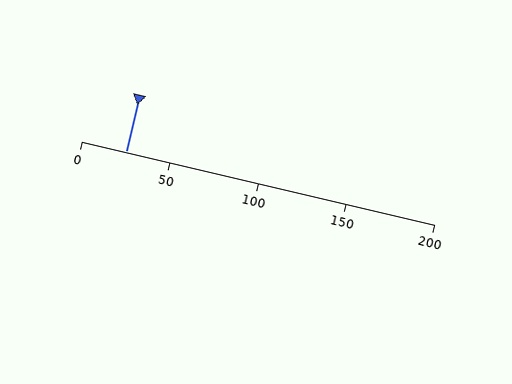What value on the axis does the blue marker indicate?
The marker indicates approximately 25.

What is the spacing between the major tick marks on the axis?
The major ticks are spaced 50 apart.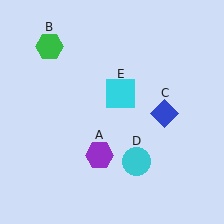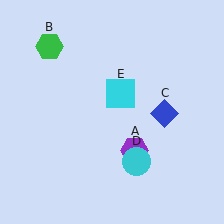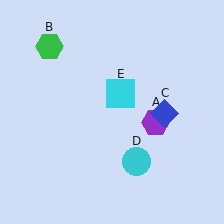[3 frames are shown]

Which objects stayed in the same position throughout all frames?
Green hexagon (object B) and blue diamond (object C) and cyan circle (object D) and cyan square (object E) remained stationary.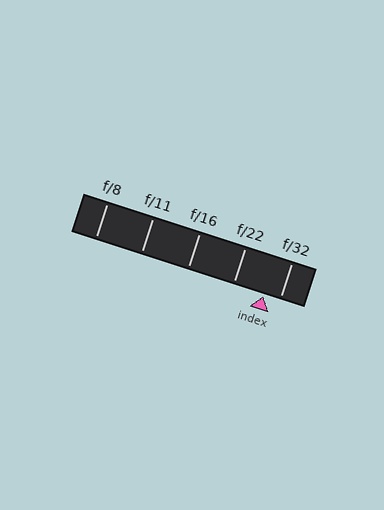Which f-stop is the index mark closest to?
The index mark is closest to f/32.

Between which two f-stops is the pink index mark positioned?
The index mark is between f/22 and f/32.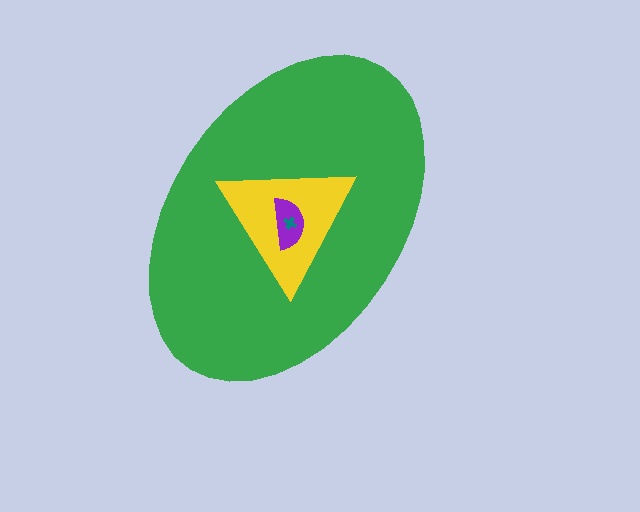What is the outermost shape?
The green ellipse.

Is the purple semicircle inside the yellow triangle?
Yes.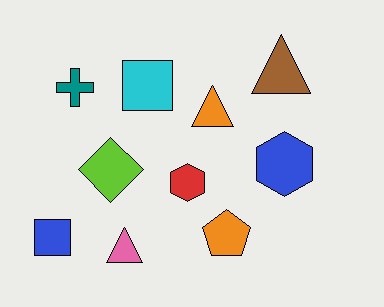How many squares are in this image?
There are 2 squares.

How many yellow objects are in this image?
There are no yellow objects.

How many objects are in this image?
There are 10 objects.